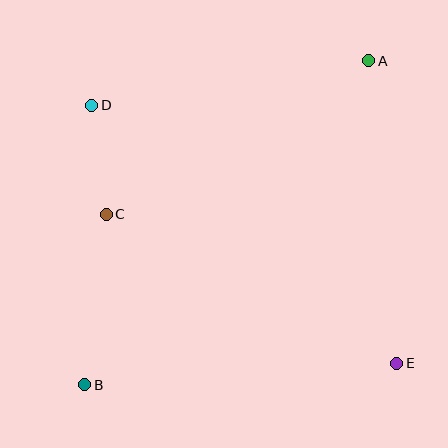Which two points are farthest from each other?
Points A and B are farthest from each other.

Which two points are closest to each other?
Points C and D are closest to each other.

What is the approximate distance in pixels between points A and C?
The distance between A and C is approximately 304 pixels.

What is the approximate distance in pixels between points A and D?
The distance between A and D is approximately 281 pixels.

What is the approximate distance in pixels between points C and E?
The distance between C and E is approximately 327 pixels.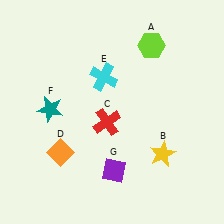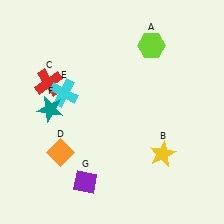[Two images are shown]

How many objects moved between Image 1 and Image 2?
3 objects moved between the two images.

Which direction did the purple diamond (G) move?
The purple diamond (G) moved left.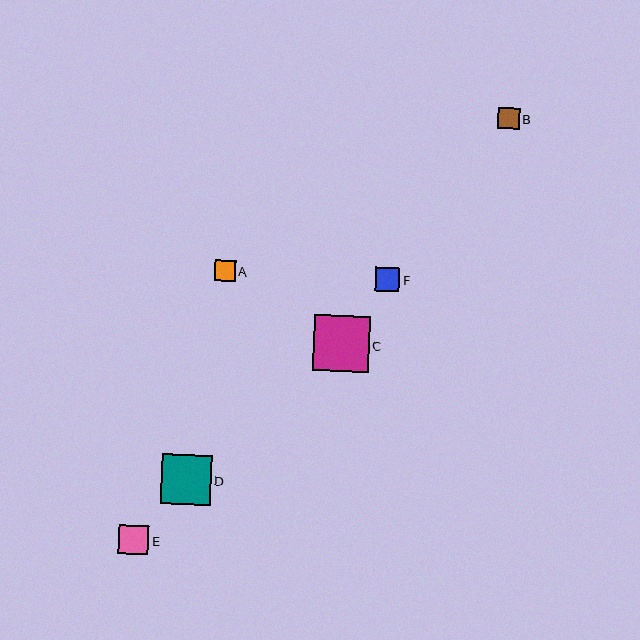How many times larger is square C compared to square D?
Square C is approximately 1.1 times the size of square D.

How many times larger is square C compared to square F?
Square C is approximately 2.3 times the size of square F.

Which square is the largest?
Square C is the largest with a size of approximately 56 pixels.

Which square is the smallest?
Square B is the smallest with a size of approximately 21 pixels.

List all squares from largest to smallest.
From largest to smallest: C, D, E, F, A, B.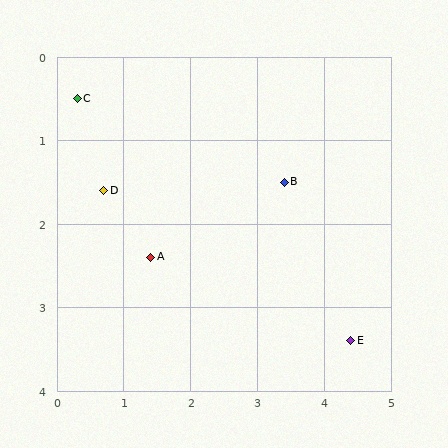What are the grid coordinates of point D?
Point D is at approximately (0.7, 1.6).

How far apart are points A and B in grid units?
Points A and B are about 2.2 grid units apart.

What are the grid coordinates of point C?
Point C is at approximately (0.3, 0.5).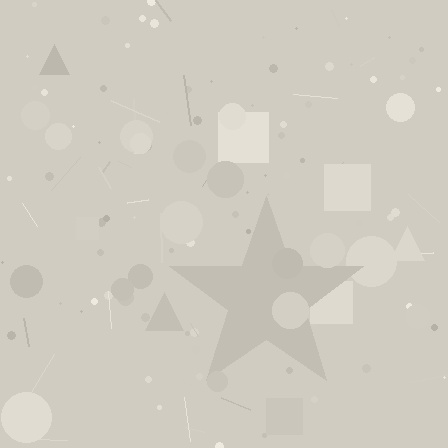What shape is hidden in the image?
A star is hidden in the image.